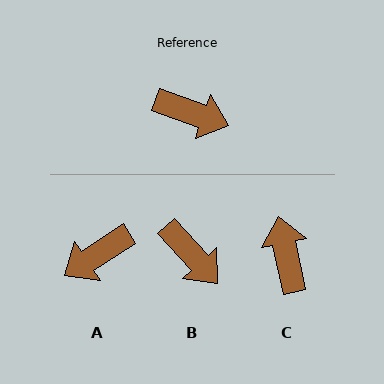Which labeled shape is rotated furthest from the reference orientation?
A, about 127 degrees away.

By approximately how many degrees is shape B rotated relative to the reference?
Approximately 28 degrees clockwise.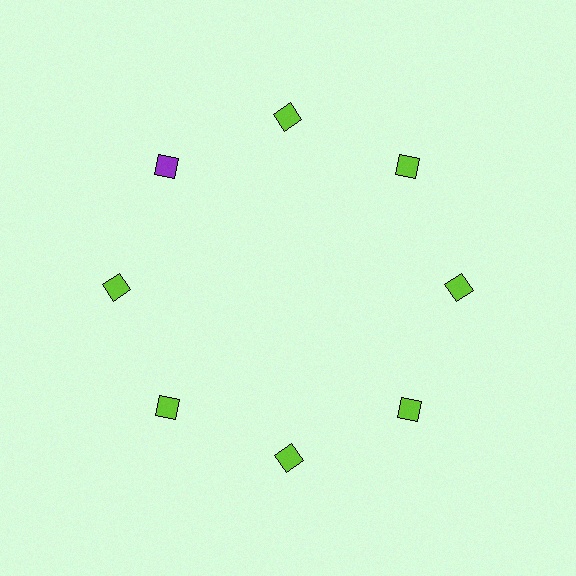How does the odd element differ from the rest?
It has a different color: purple instead of lime.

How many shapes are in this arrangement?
There are 8 shapes arranged in a ring pattern.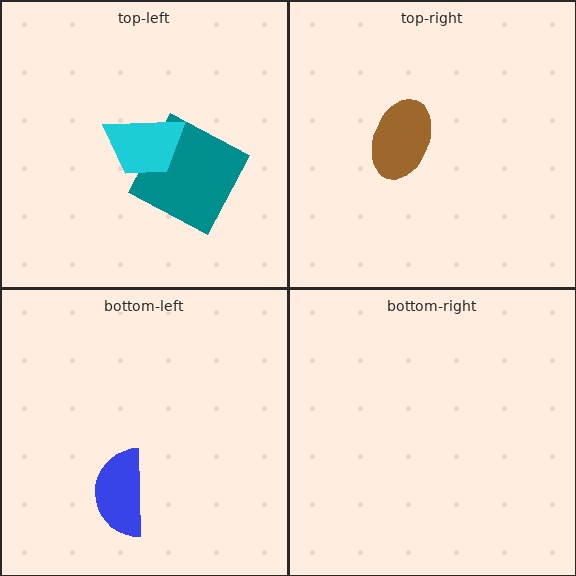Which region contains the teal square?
The top-left region.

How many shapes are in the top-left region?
2.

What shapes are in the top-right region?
The brown ellipse.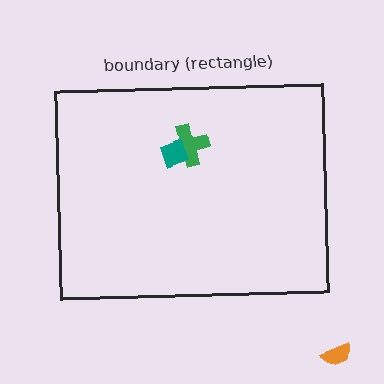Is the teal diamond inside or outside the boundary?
Inside.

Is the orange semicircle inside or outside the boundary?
Outside.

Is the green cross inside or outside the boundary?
Inside.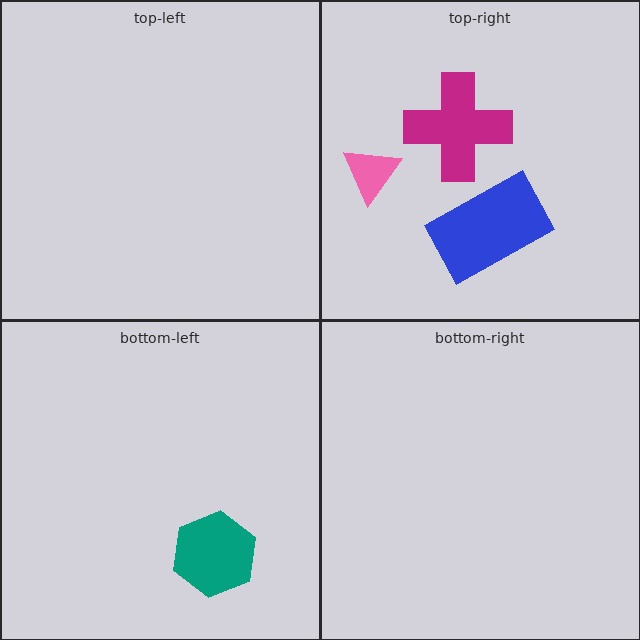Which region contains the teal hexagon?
The bottom-left region.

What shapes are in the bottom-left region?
The teal hexagon.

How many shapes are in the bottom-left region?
1.